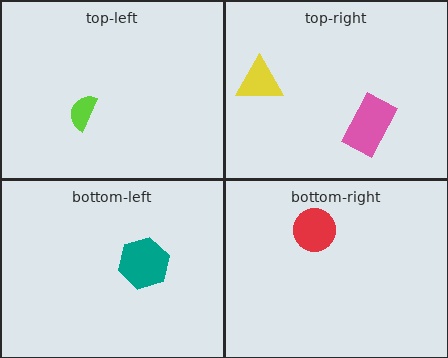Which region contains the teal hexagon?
The bottom-left region.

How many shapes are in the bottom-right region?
1.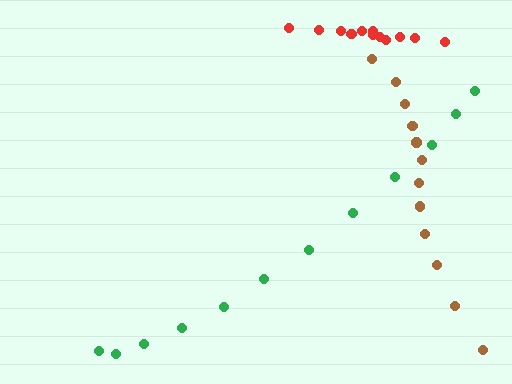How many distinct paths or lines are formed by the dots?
There are 3 distinct paths.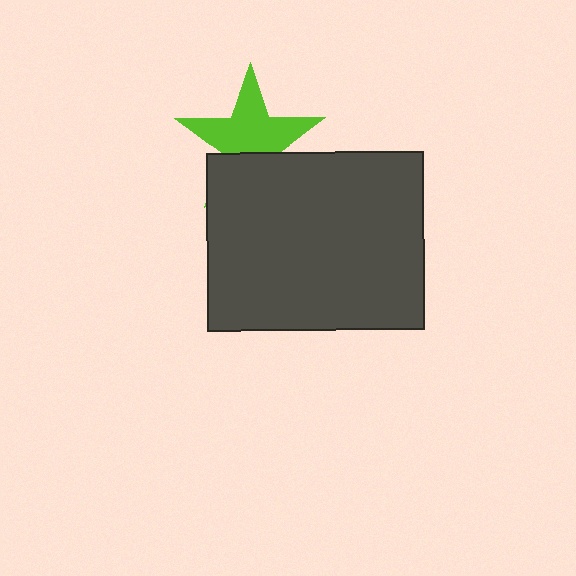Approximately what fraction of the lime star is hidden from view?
Roughly 37% of the lime star is hidden behind the dark gray rectangle.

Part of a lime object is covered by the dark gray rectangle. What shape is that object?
It is a star.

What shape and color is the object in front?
The object in front is a dark gray rectangle.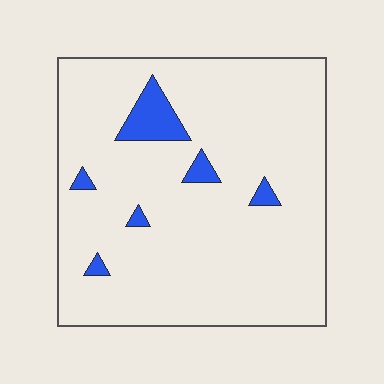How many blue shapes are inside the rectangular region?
6.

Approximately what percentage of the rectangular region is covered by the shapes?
Approximately 5%.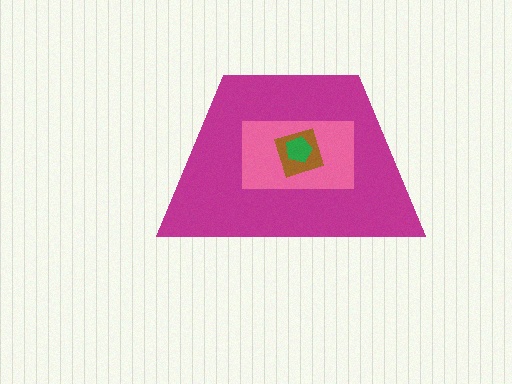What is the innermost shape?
The green pentagon.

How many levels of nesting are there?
4.